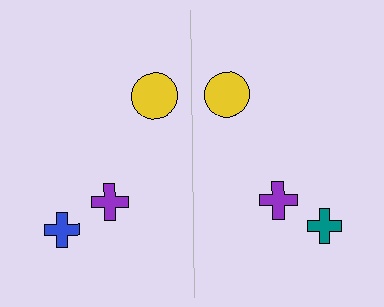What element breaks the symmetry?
The teal cross on the right side breaks the symmetry — its mirror counterpart is blue.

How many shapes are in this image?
There are 6 shapes in this image.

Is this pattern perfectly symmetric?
No, the pattern is not perfectly symmetric. The teal cross on the right side breaks the symmetry — its mirror counterpart is blue.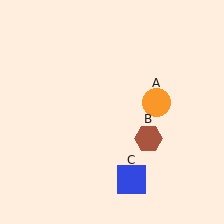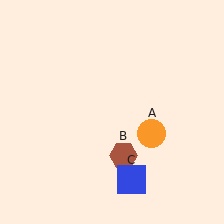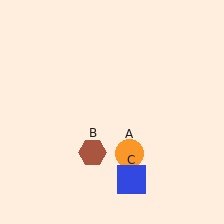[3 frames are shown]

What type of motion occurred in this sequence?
The orange circle (object A), brown hexagon (object B) rotated clockwise around the center of the scene.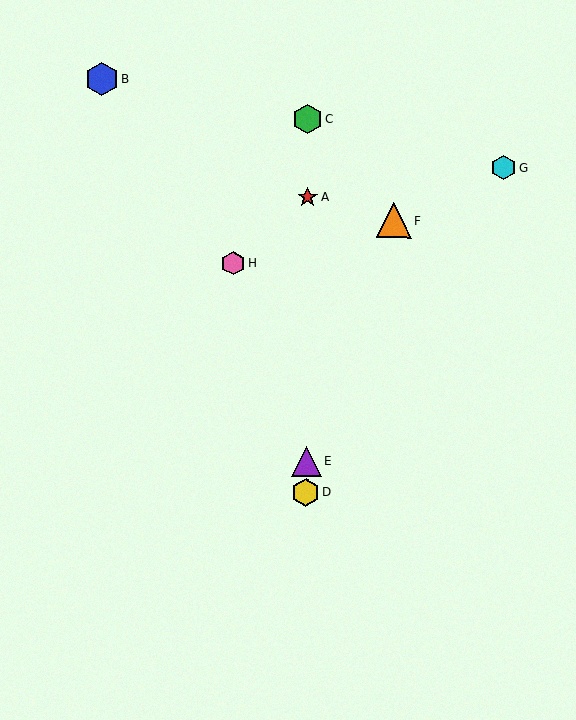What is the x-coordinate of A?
Object A is at x≈307.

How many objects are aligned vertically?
4 objects (A, C, D, E) are aligned vertically.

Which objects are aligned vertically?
Objects A, C, D, E are aligned vertically.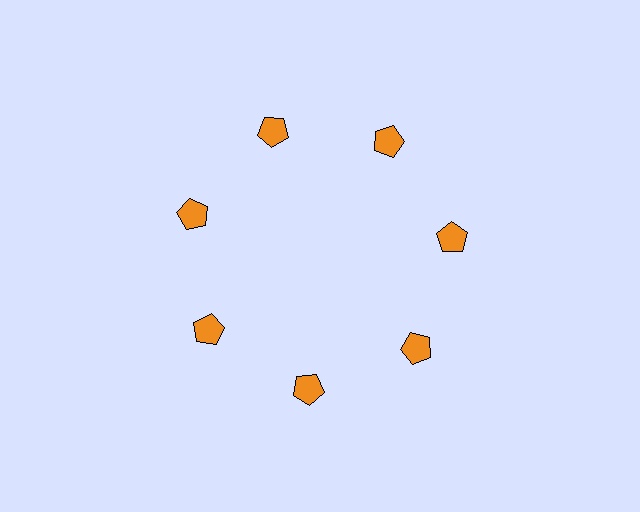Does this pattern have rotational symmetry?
Yes, this pattern has 7-fold rotational symmetry. It looks the same after rotating 51 degrees around the center.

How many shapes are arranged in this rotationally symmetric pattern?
There are 7 shapes, arranged in 7 groups of 1.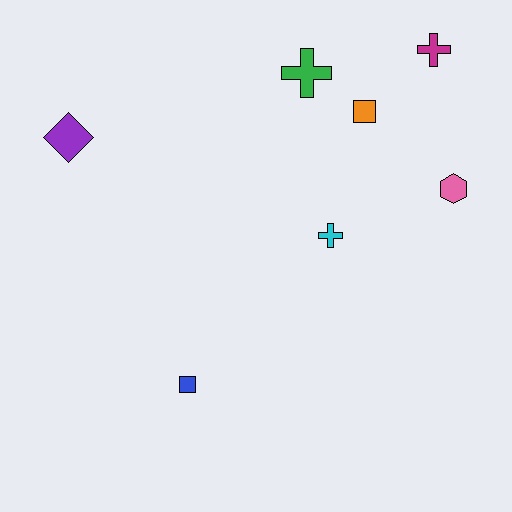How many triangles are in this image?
There are no triangles.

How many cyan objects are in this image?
There is 1 cyan object.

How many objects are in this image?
There are 7 objects.